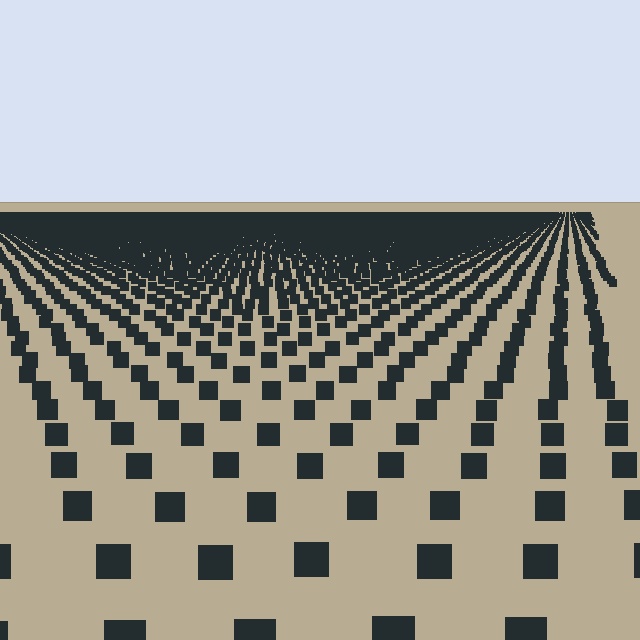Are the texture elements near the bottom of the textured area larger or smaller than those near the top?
Larger. Near the bottom, elements are closer to the viewer and appear at a bigger on-screen size.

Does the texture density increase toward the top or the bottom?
Density increases toward the top.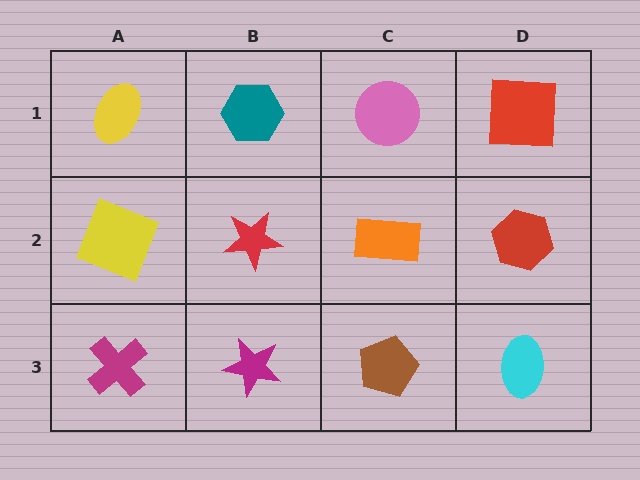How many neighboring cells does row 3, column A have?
2.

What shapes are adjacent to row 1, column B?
A red star (row 2, column B), a yellow ellipse (row 1, column A), a pink circle (row 1, column C).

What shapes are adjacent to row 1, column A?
A yellow square (row 2, column A), a teal hexagon (row 1, column B).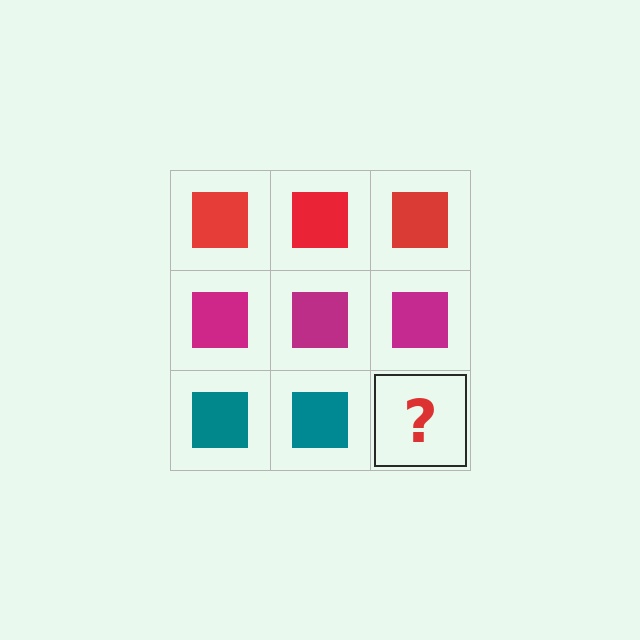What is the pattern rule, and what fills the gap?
The rule is that each row has a consistent color. The gap should be filled with a teal square.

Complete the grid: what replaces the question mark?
The question mark should be replaced with a teal square.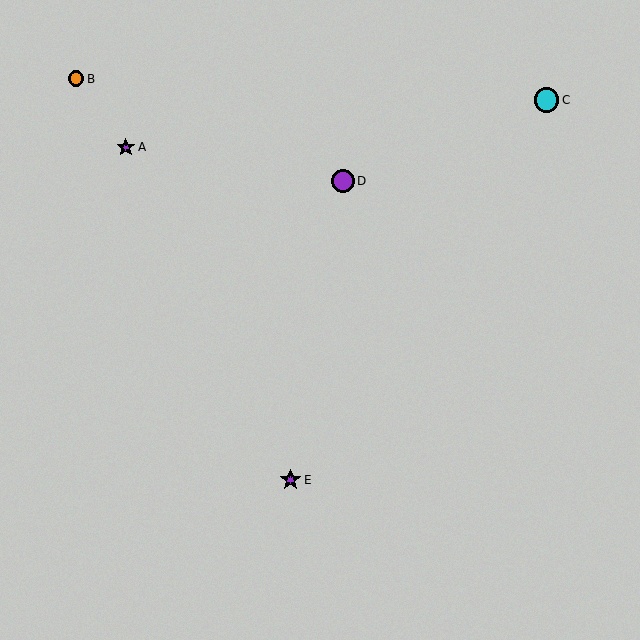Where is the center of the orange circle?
The center of the orange circle is at (76, 79).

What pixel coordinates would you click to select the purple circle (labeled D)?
Click at (343, 181) to select the purple circle D.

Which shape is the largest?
The cyan circle (labeled C) is the largest.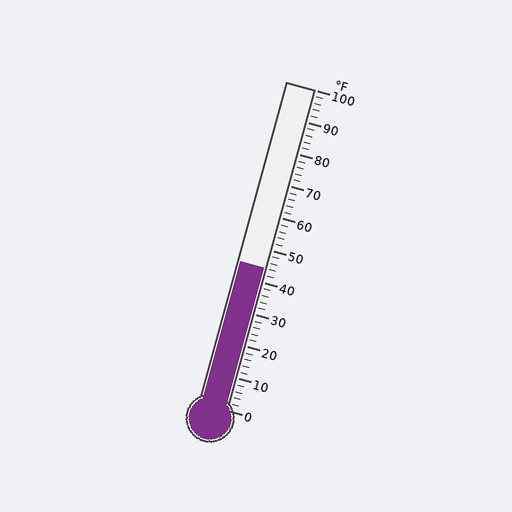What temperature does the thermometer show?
The thermometer shows approximately 44°F.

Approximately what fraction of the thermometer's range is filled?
The thermometer is filled to approximately 45% of its range.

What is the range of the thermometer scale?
The thermometer scale ranges from 0°F to 100°F.